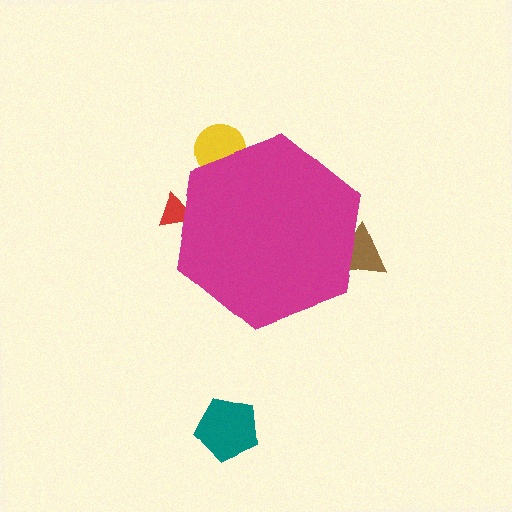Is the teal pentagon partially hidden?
No, the teal pentagon is fully visible.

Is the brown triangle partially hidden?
Yes, the brown triangle is partially hidden behind the magenta hexagon.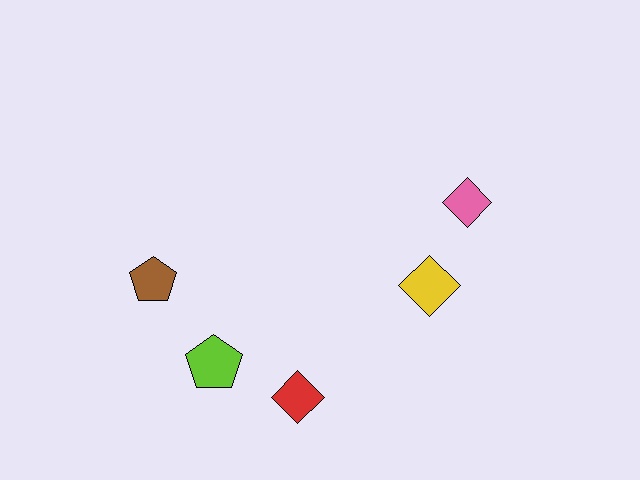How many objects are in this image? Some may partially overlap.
There are 5 objects.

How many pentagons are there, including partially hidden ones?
There are 2 pentagons.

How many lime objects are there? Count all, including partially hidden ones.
There is 1 lime object.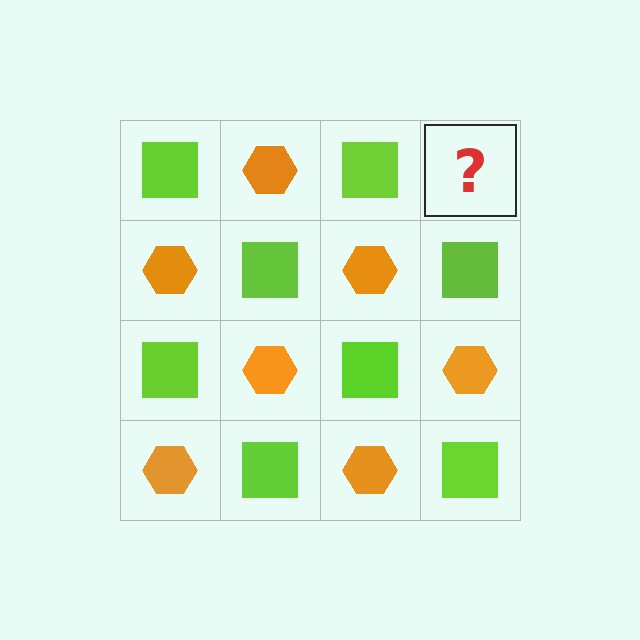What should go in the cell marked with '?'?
The missing cell should contain an orange hexagon.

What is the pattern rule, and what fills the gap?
The rule is that it alternates lime square and orange hexagon in a checkerboard pattern. The gap should be filled with an orange hexagon.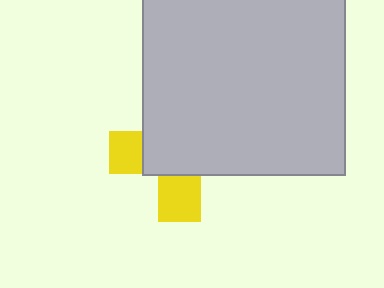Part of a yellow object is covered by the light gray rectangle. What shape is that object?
It is a cross.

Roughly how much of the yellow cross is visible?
A small part of it is visible (roughly 33%).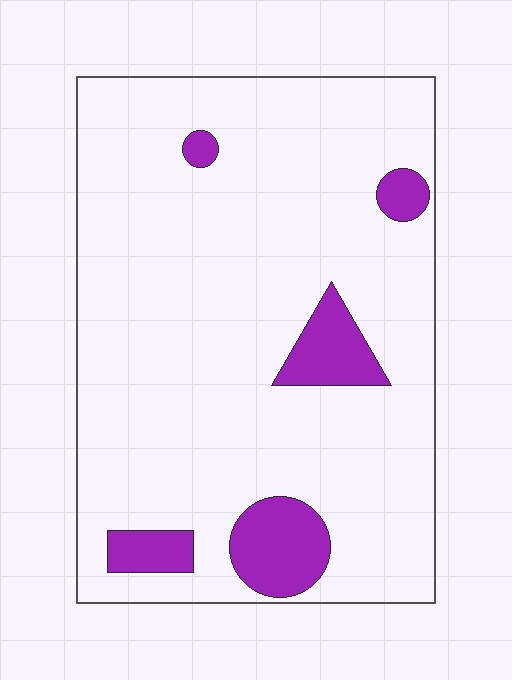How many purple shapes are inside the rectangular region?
5.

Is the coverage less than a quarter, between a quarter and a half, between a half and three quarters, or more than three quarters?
Less than a quarter.